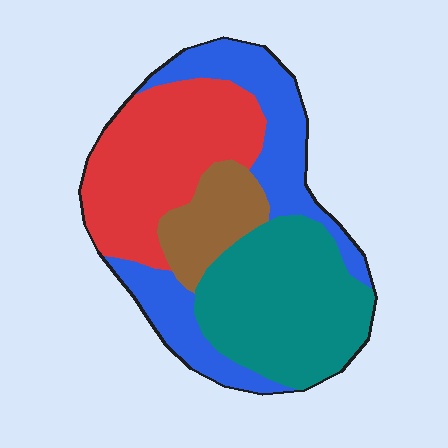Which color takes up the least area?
Brown, at roughly 10%.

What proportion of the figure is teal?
Teal covers about 30% of the figure.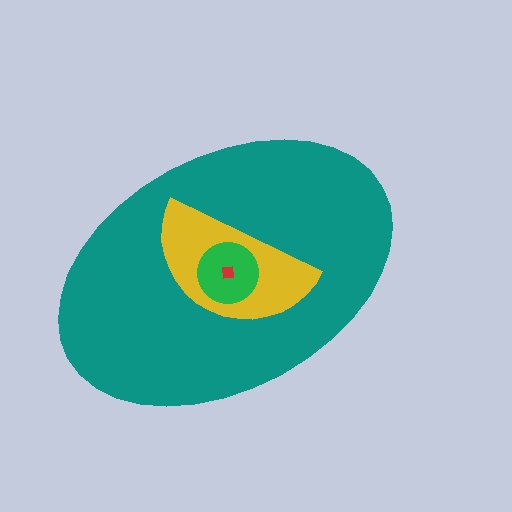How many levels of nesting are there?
4.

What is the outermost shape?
The teal ellipse.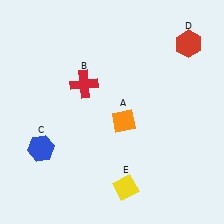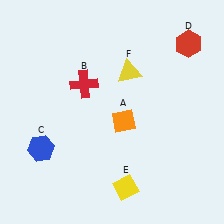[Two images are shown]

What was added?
A yellow triangle (F) was added in Image 2.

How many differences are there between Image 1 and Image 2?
There is 1 difference between the two images.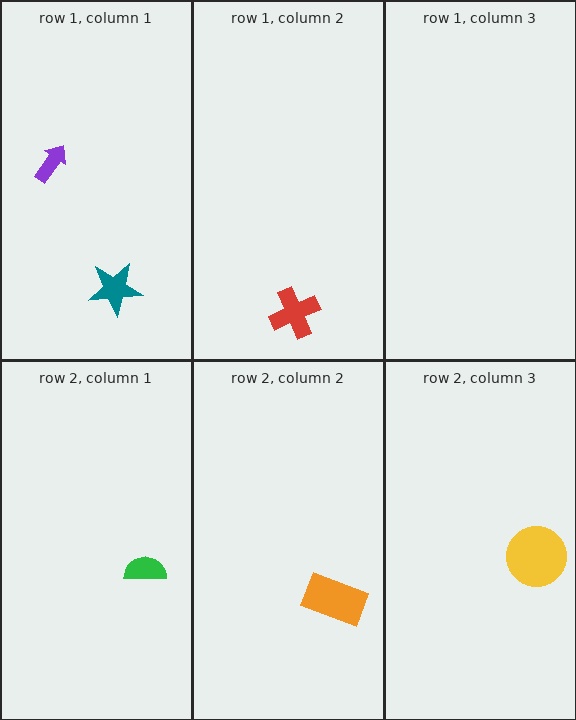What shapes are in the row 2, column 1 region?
The green semicircle.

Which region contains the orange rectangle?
The row 2, column 2 region.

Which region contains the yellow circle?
The row 2, column 3 region.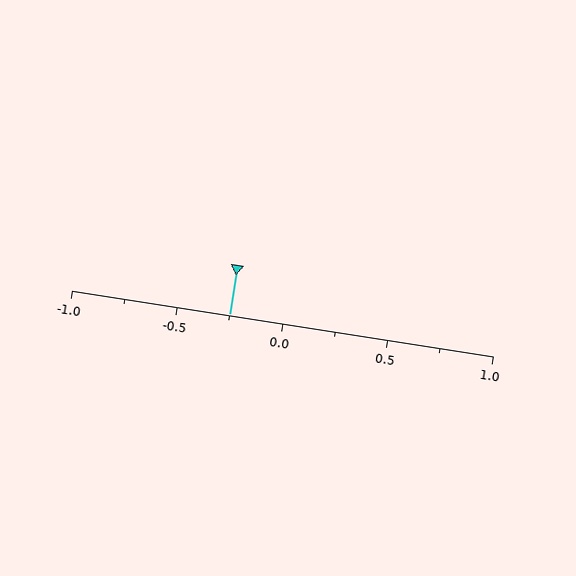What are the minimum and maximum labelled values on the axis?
The axis runs from -1.0 to 1.0.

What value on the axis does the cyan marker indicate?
The marker indicates approximately -0.25.